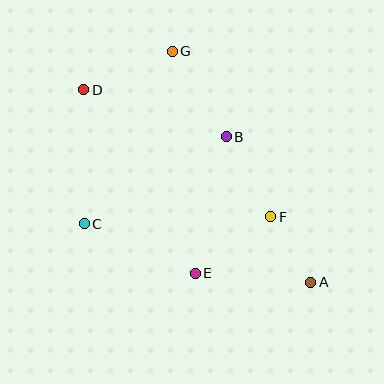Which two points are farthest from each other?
Points A and D are farthest from each other.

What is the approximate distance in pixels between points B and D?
The distance between B and D is approximately 150 pixels.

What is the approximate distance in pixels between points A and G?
The distance between A and G is approximately 270 pixels.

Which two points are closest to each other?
Points A and F are closest to each other.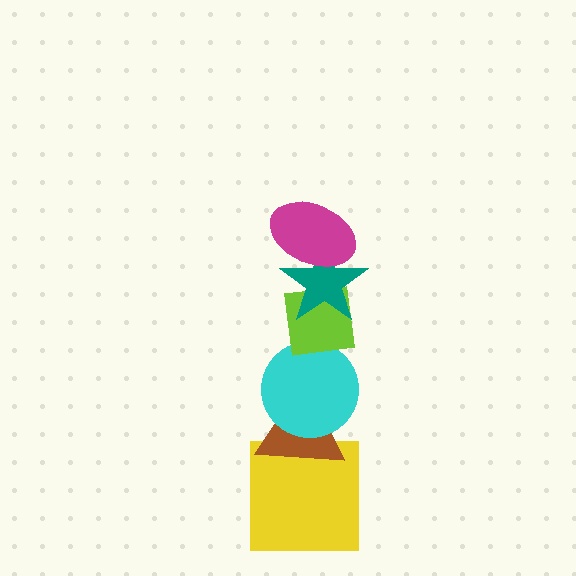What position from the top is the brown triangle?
The brown triangle is 5th from the top.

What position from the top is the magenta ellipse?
The magenta ellipse is 1st from the top.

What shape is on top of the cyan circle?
The lime square is on top of the cyan circle.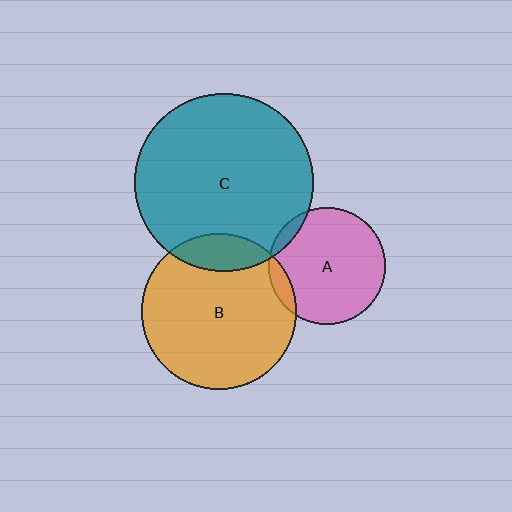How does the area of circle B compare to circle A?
Approximately 1.8 times.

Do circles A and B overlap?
Yes.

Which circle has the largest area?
Circle C (teal).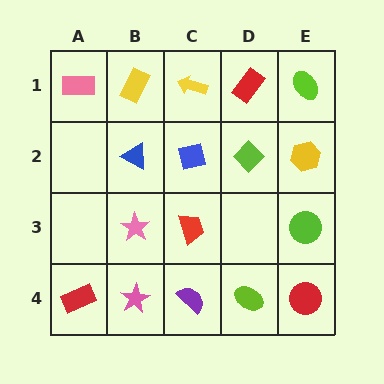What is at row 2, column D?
A lime diamond.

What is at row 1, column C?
A yellow arrow.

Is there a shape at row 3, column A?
No, that cell is empty.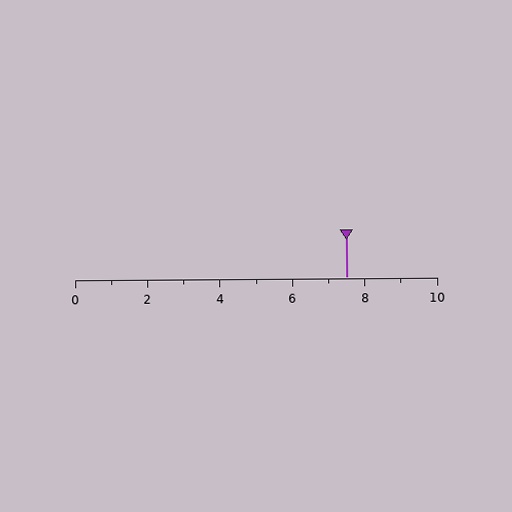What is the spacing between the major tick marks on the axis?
The major ticks are spaced 2 apart.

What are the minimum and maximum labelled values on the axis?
The axis runs from 0 to 10.